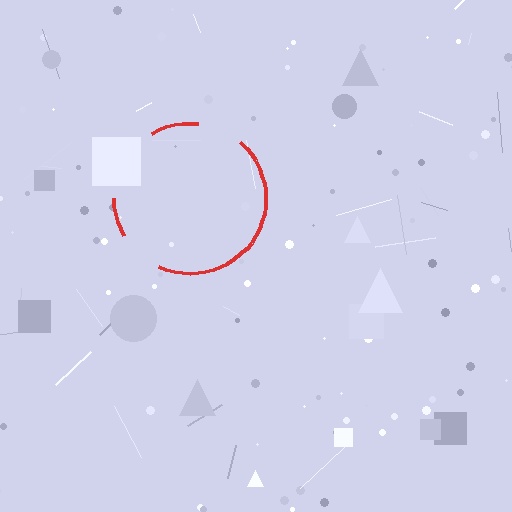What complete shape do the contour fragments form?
The contour fragments form a circle.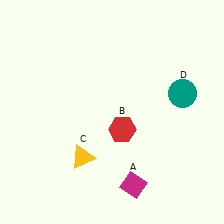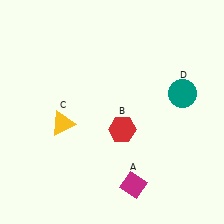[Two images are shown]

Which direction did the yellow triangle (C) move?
The yellow triangle (C) moved up.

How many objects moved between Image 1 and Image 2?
1 object moved between the two images.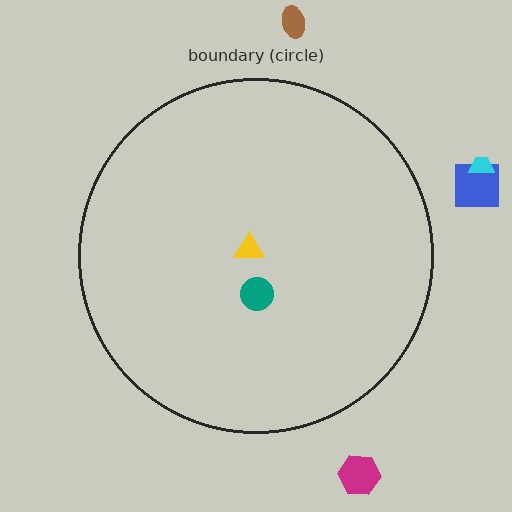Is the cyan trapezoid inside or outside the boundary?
Outside.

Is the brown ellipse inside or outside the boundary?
Outside.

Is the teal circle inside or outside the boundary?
Inside.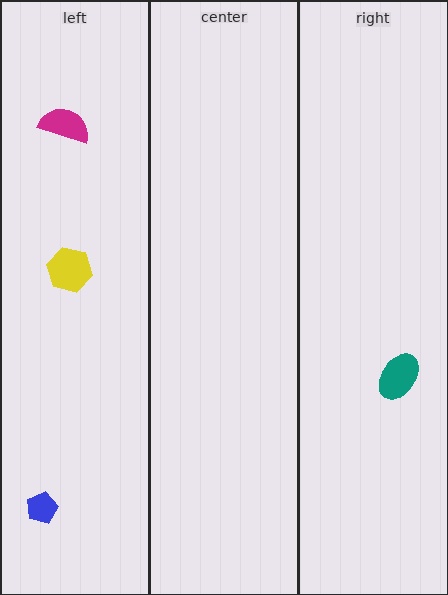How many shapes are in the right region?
1.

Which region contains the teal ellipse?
The right region.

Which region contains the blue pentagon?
The left region.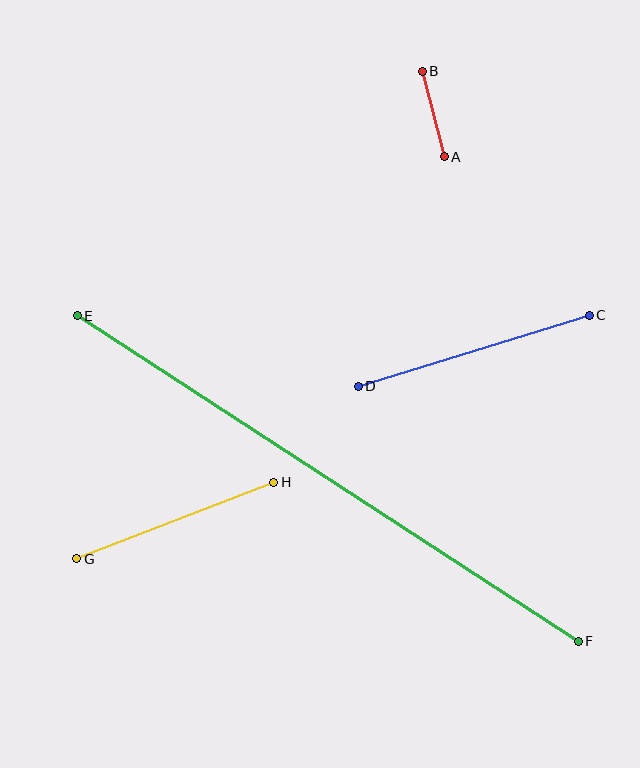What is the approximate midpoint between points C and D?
The midpoint is at approximately (474, 351) pixels.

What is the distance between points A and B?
The distance is approximately 88 pixels.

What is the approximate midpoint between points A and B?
The midpoint is at approximately (433, 114) pixels.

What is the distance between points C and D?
The distance is approximately 242 pixels.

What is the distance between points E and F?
The distance is approximately 597 pixels.